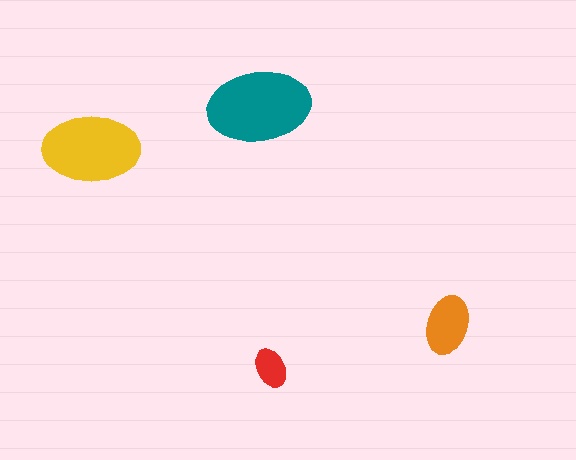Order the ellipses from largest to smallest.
the teal one, the yellow one, the orange one, the red one.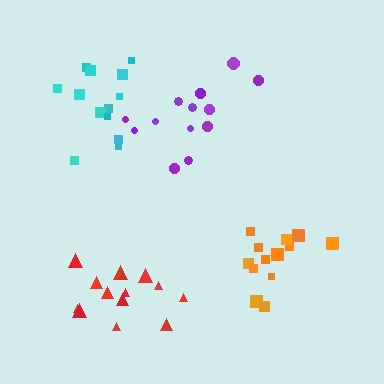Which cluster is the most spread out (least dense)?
Purple.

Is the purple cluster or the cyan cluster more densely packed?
Cyan.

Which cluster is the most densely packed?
Orange.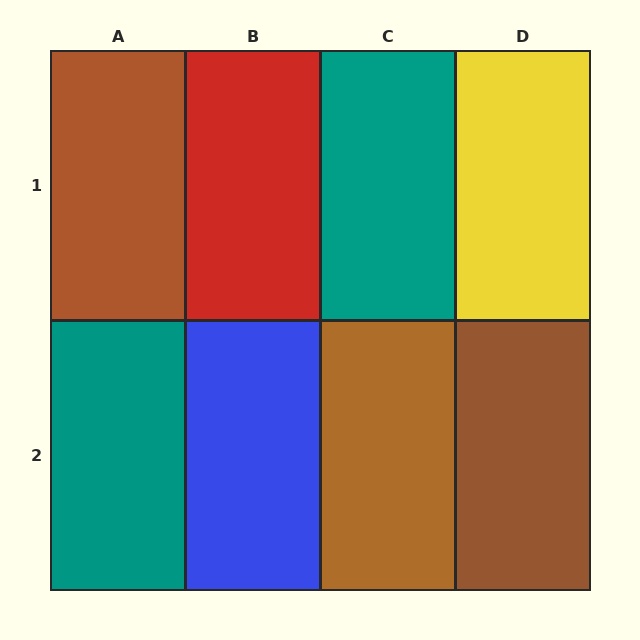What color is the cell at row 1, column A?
Brown.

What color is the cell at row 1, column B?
Red.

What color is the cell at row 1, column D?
Yellow.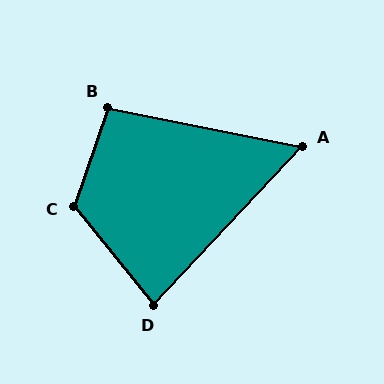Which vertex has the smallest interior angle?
A, at approximately 58 degrees.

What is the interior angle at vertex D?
Approximately 82 degrees (acute).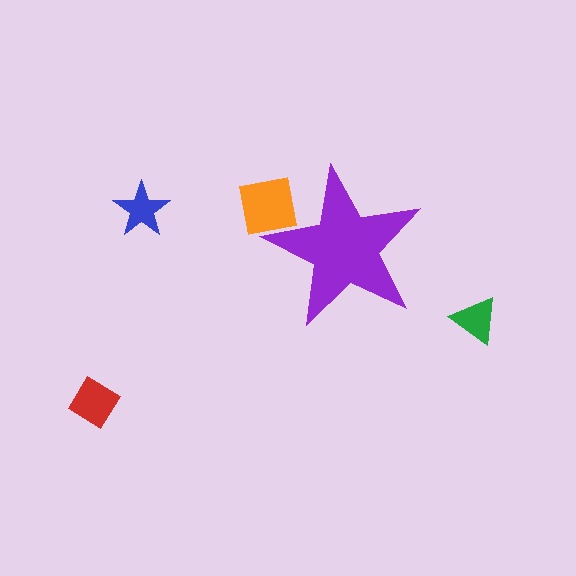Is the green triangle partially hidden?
No, the green triangle is fully visible.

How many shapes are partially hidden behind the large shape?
1 shape is partially hidden.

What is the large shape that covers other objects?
A purple star.